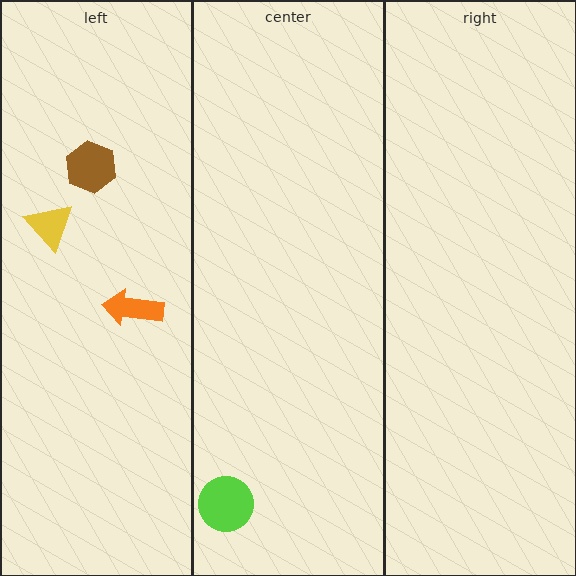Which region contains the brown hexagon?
The left region.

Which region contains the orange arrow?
The left region.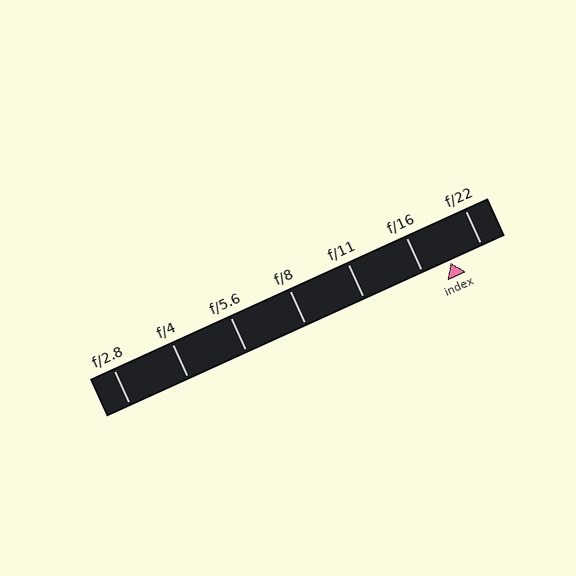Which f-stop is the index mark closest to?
The index mark is closest to f/16.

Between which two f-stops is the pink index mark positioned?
The index mark is between f/16 and f/22.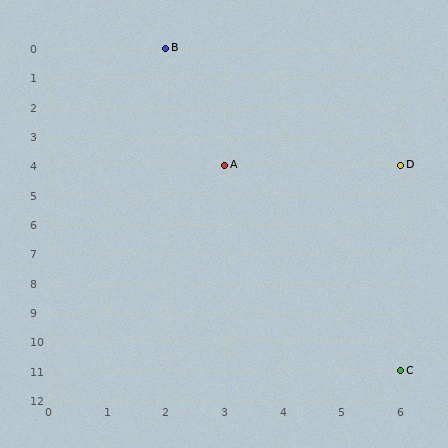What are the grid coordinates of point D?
Point D is at grid coordinates (6, 4).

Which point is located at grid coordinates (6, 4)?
Point D is at (6, 4).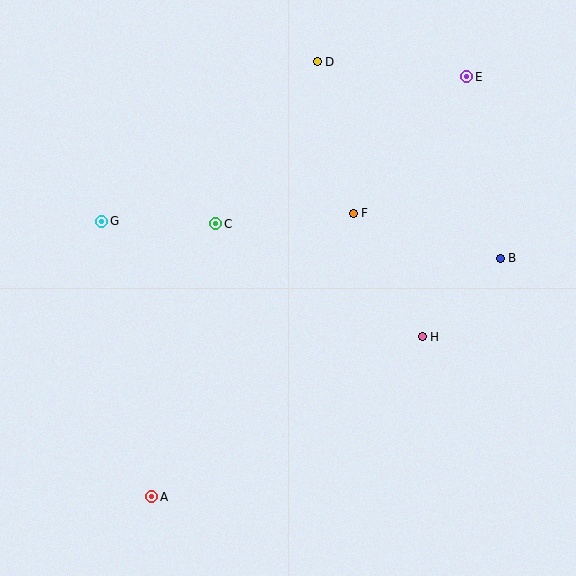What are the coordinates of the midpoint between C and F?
The midpoint between C and F is at (284, 218).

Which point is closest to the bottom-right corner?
Point H is closest to the bottom-right corner.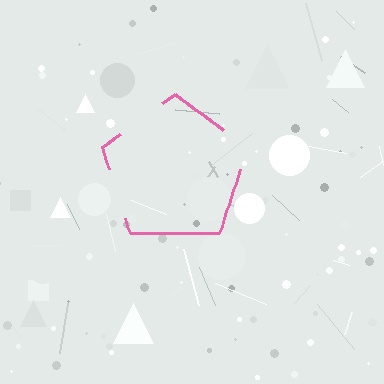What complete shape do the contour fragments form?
The contour fragments form a pentagon.